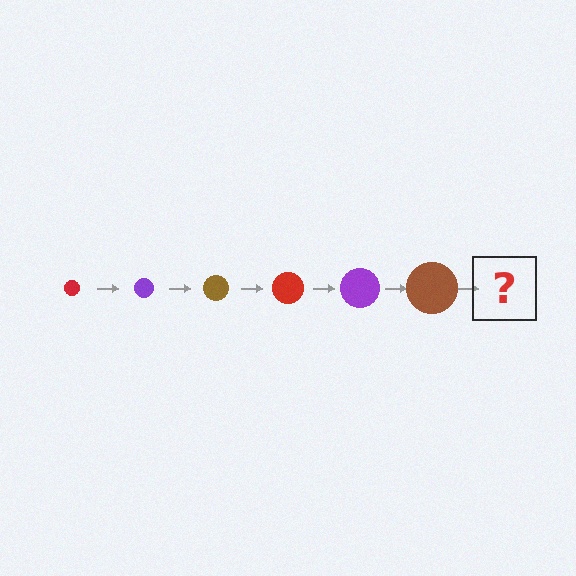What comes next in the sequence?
The next element should be a red circle, larger than the previous one.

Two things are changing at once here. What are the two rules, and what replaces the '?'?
The two rules are that the circle grows larger each step and the color cycles through red, purple, and brown. The '?' should be a red circle, larger than the previous one.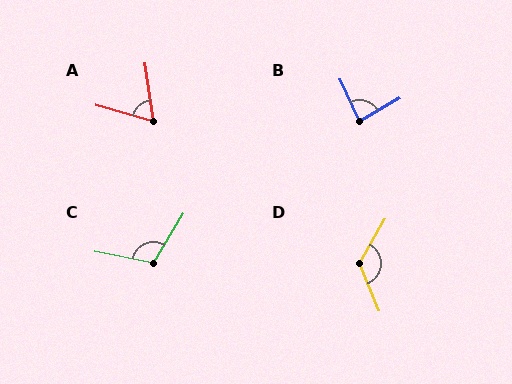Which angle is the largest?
D, at approximately 128 degrees.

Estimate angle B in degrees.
Approximately 84 degrees.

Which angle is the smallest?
A, at approximately 66 degrees.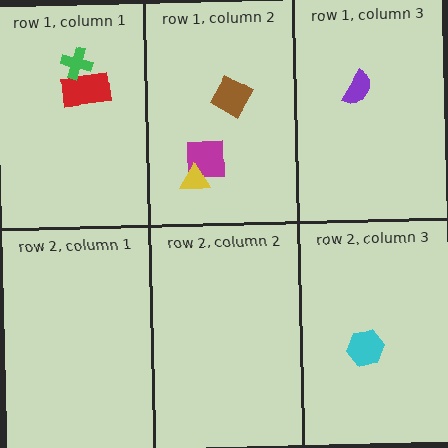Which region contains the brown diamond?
The row 1, column 2 region.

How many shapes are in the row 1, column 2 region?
3.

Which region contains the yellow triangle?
The row 1, column 2 region.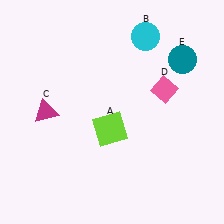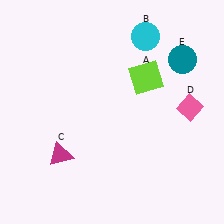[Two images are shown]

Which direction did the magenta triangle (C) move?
The magenta triangle (C) moved down.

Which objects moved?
The objects that moved are: the lime square (A), the magenta triangle (C), the pink diamond (D).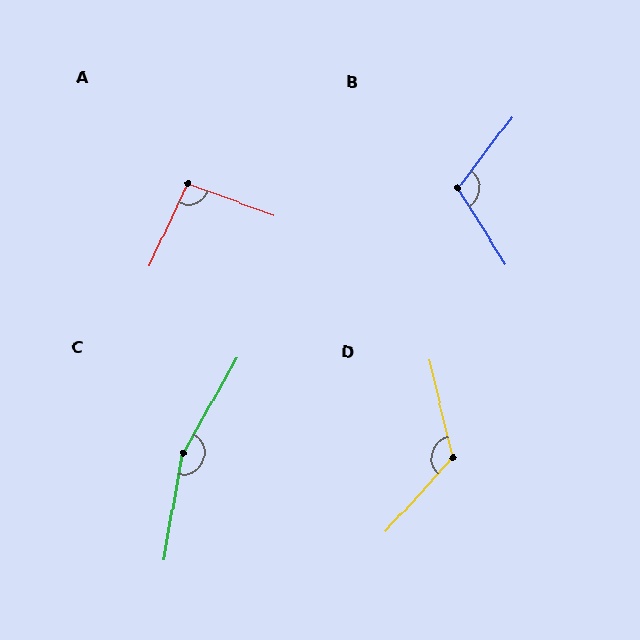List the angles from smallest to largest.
A (95°), B (110°), D (124°), C (160°).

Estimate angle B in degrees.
Approximately 110 degrees.